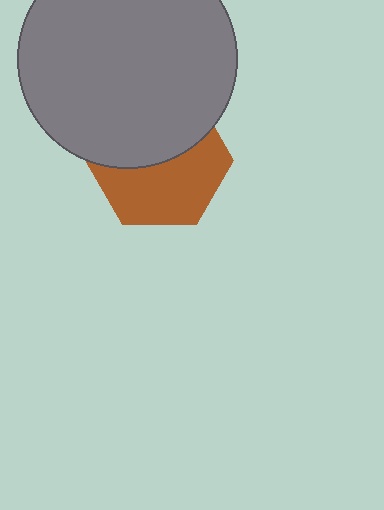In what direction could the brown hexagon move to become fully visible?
The brown hexagon could move down. That would shift it out from behind the gray circle entirely.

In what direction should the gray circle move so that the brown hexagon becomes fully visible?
The gray circle should move up. That is the shortest direction to clear the overlap and leave the brown hexagon fully visible.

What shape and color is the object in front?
The object in front is a gray circle.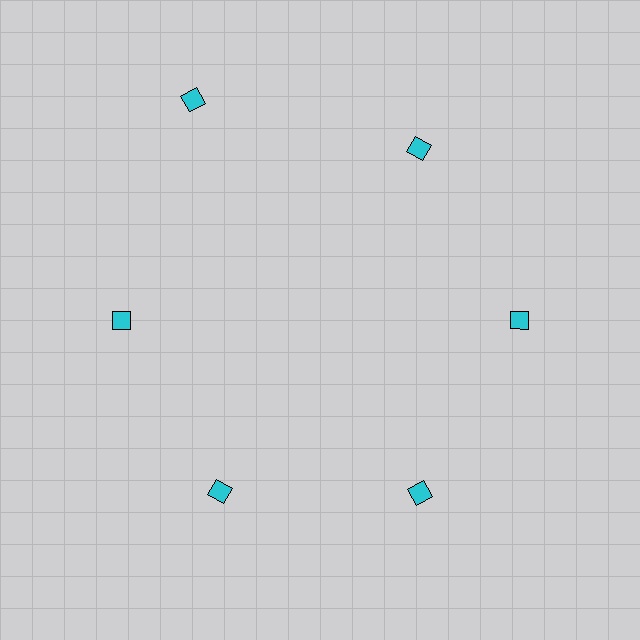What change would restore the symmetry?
The symmetry would be restored by moving it inward, back onto the ring so that all 6 diamonds sit at equal angles and equal distance from the center.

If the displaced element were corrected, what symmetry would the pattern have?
It would have 6-fold rotational symmetry — the pattern would map onto itself every 60 degrees.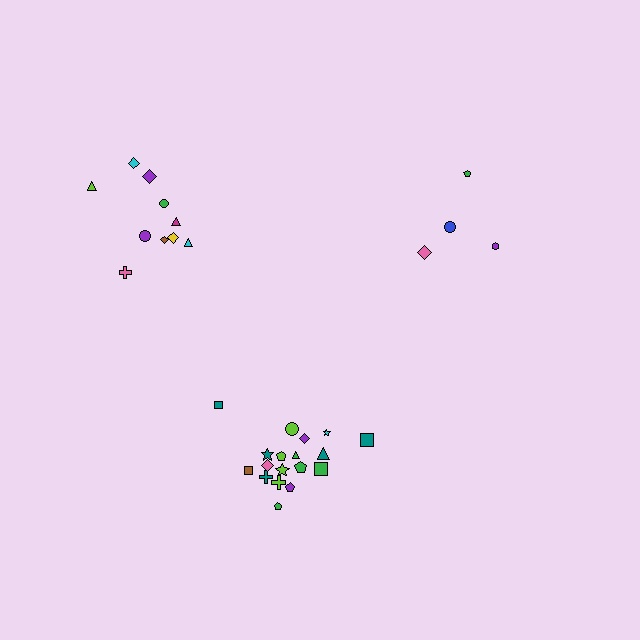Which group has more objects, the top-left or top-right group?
The top-left group.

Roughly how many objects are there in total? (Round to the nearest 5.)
Roughly 30 objects in total.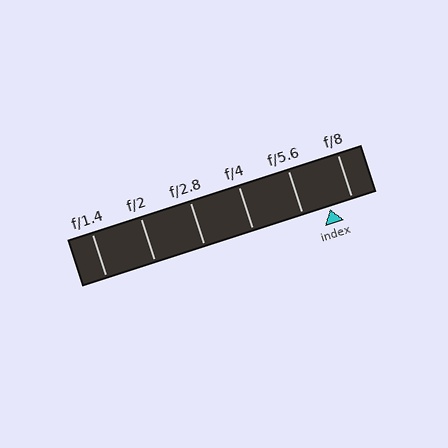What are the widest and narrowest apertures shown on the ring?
The widest aperture shown is f/1.4 and the narrowest is f/8.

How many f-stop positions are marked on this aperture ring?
There are 6 f-stop positions marked.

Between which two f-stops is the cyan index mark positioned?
The index mark is between f/5.6 and f/8.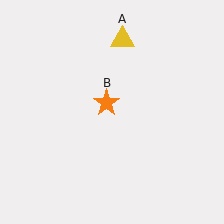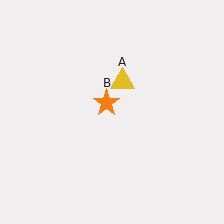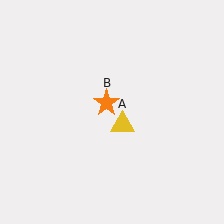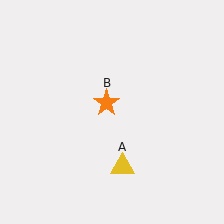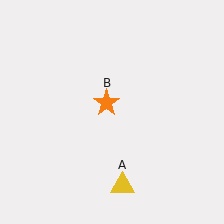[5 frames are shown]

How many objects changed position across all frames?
1 object changed position: yellow triangle (object A).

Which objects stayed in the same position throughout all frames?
Orange star (object B) remained stationary.